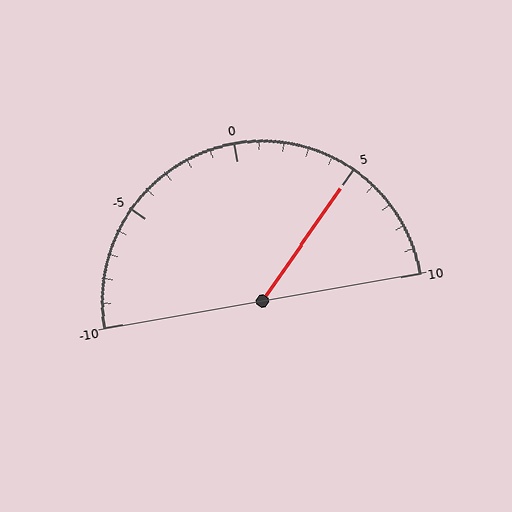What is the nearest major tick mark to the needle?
The nearest major tick mark is 5.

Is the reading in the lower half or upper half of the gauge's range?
The reading is in the upper half of the range (-10 to 10).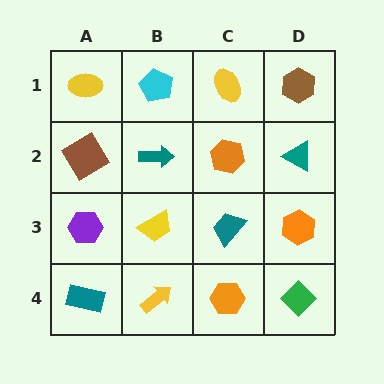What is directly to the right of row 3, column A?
A yellow trapezoid.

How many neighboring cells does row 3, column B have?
4.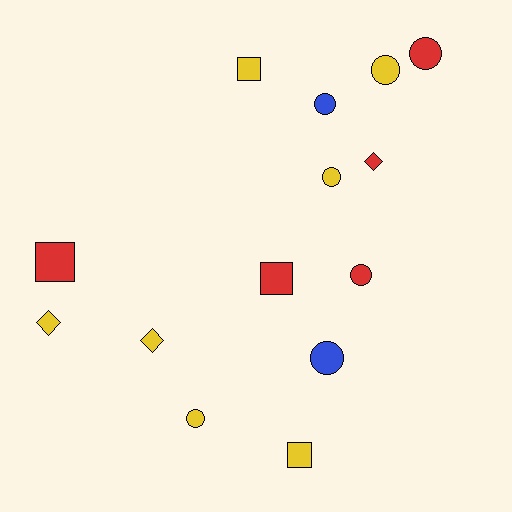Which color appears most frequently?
Yellow, with 7 objects.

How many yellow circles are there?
There are 3 yellow circles.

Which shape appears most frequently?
Circle, with 7 objects.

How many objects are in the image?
There are 14 objects.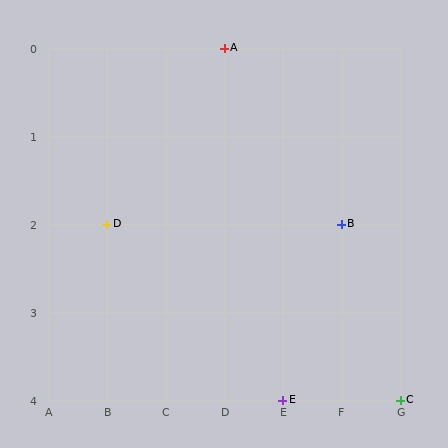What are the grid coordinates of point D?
Point D is at grid coordinates (B, 2).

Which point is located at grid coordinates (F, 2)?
Point B is at (F, 2).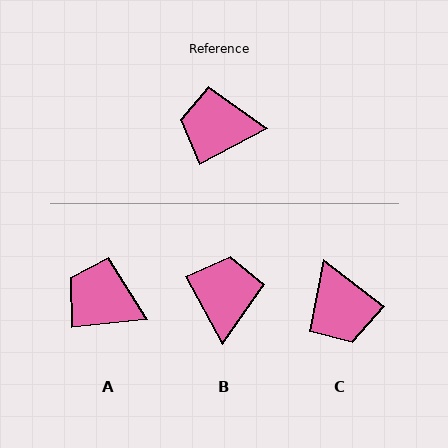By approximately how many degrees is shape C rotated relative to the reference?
Approximately 115 degrees counter-clockwise.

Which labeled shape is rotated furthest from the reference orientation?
C, about 115 degrees away.